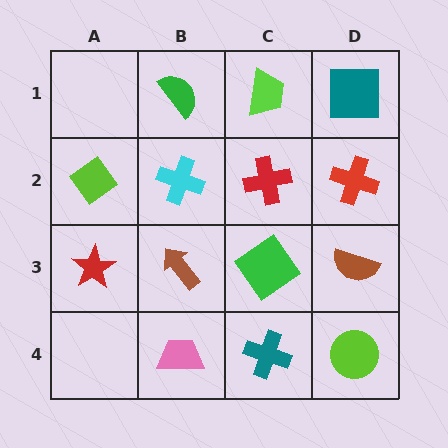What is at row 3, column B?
A brown arrow.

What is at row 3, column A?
A red star.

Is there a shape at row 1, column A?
No, that cell is empty.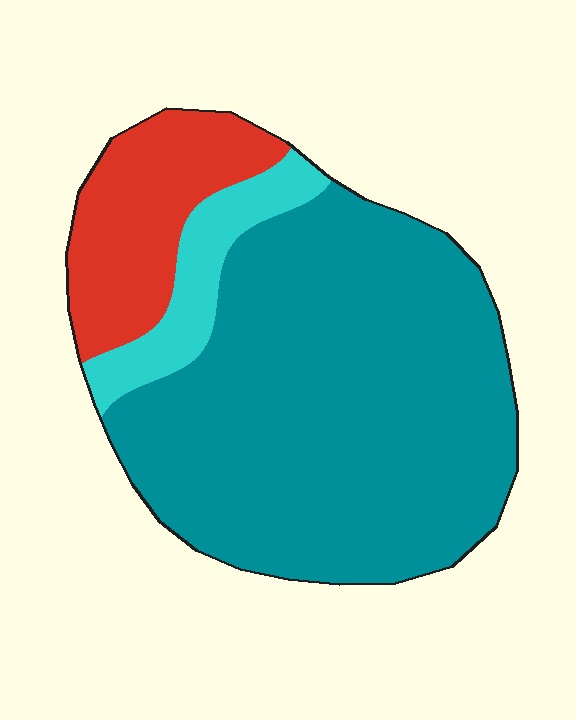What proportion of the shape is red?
Red covers about 20% of the shape.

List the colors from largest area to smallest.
From largest to smallest: teal, red, cyan.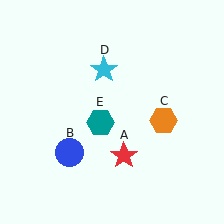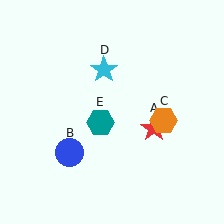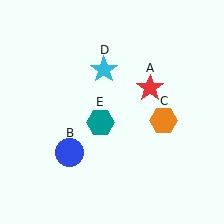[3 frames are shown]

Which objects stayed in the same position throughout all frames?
Blue circle (object B) and orange hexagon (object C) and cyan star (object D) and teal hexagon (object E) remained stationary.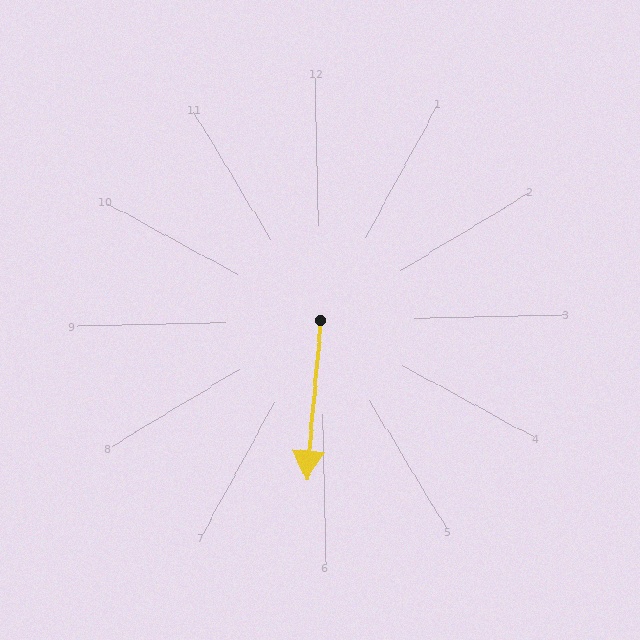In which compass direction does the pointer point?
South.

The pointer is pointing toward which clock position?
Roughly 6 o'clock.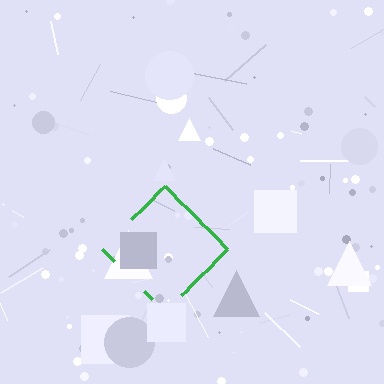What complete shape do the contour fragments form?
The contour fragments form a diamond.